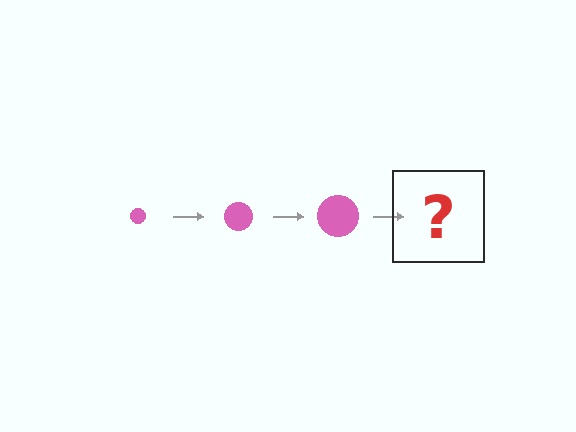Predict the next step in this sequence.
The next step is a pink circle, larger than the previous one.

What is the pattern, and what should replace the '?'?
The pattern is that the circle gets progressively larger each step. The '?' should be a pink circle, larger than the previous one.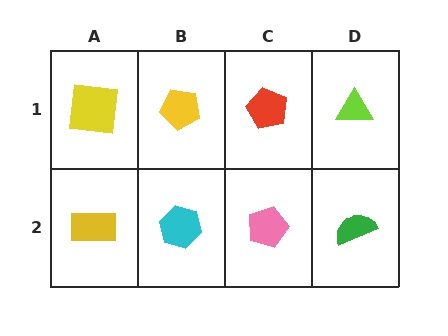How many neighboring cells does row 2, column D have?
2.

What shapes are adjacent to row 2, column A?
A yellow square (row 1, column A), a cyan hexagon (row 2, column B).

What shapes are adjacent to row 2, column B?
A yellow pentagon (row 1, column B), a yellow rectangle (row 2, column A), a pink pentagon (row 2, column C).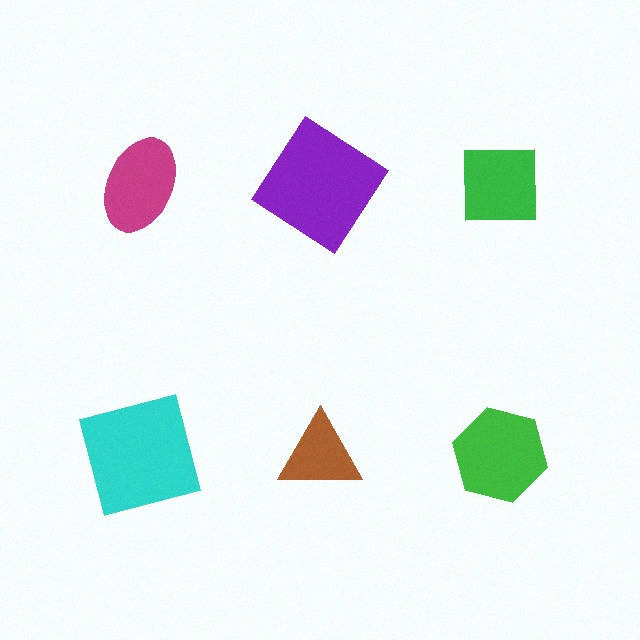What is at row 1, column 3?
A green square.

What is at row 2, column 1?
A cyan square.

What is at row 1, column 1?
A magenta ellipse.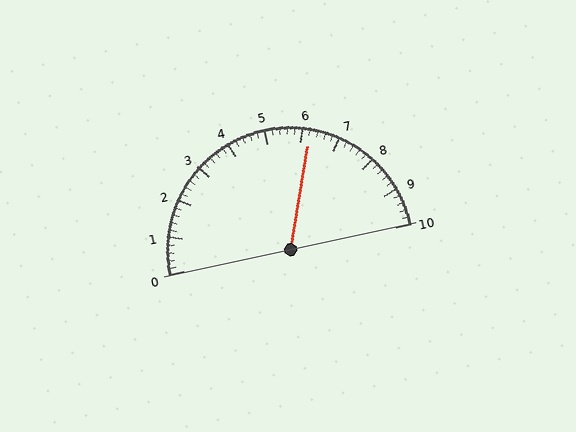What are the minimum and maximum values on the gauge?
The gauge ranges from 0 to 10.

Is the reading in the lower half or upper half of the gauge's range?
The reading is in the upper half of the range (0 to 10).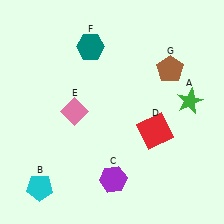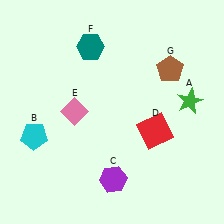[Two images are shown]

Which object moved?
The cyan pentagon (B) moved up.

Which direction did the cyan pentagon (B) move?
The cyan pentagon (B) moved up.